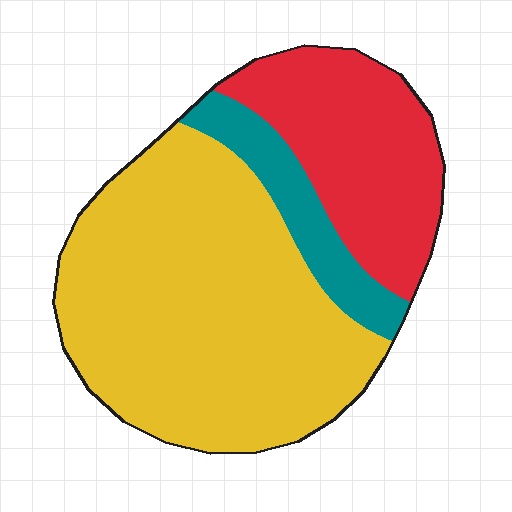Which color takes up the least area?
Teal, at roughly 10%.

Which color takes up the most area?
Yellow, at roughly 60%.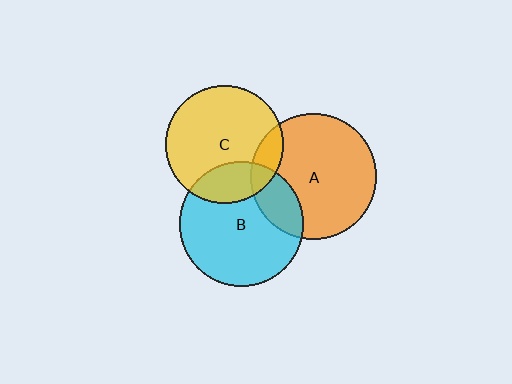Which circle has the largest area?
Circle A (orange).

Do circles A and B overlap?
Yes.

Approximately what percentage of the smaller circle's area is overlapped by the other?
Approximately 20%.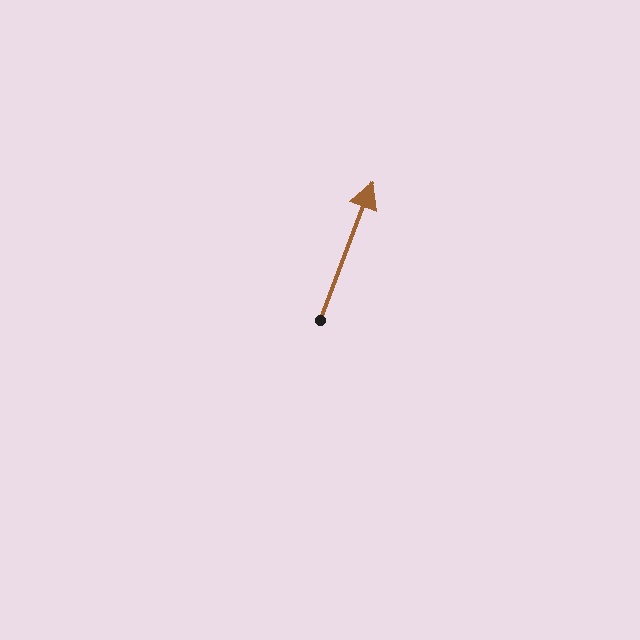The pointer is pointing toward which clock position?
Roughly 1 o'clock.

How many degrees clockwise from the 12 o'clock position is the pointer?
Approximately 21 degrees.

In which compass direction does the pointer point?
North.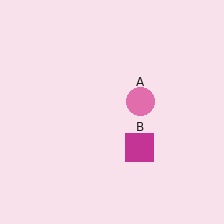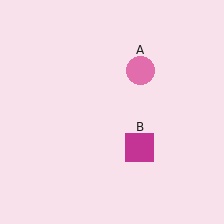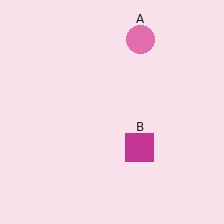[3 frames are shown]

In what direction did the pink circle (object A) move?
The pink circle (object A) moved up.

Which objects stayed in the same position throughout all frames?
Magenta square (object B) remained stationary.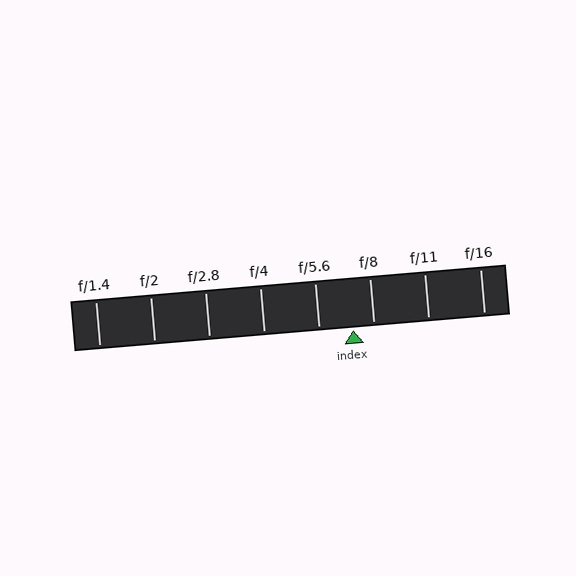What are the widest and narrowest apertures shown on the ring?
The widest aperture shown is f/1.4 and the narrowest is f/16.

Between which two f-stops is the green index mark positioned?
The index mark is between f/5.6 and f/8.